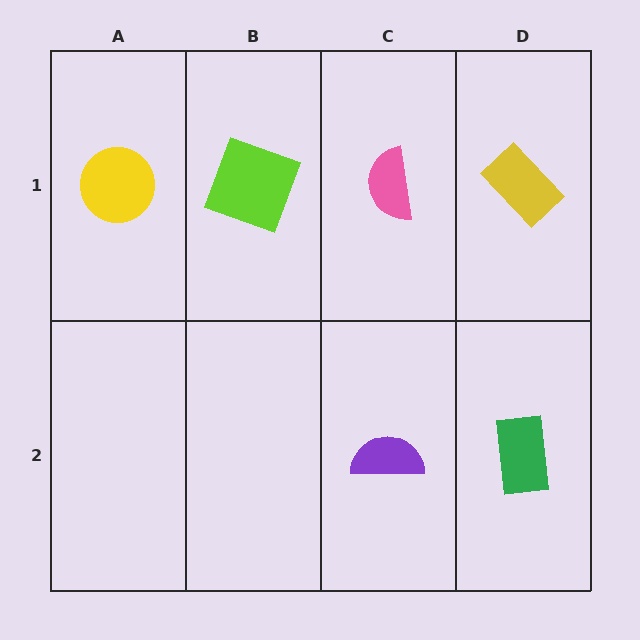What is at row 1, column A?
A yellow circle.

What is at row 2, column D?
A green rectangle.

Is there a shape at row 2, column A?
No, that cell is empty.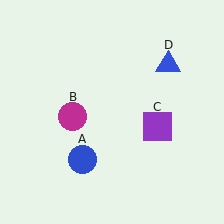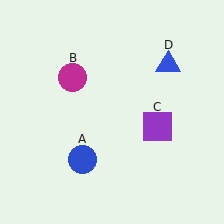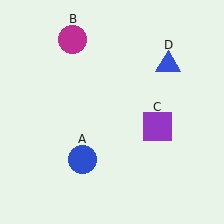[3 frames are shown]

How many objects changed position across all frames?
1 object changed position: magenta circle (object B).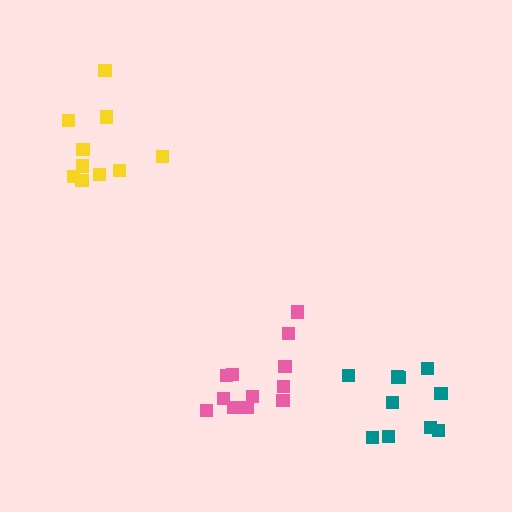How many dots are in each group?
Group 1: 10 dots, Group 2: 10 dots, Group 3: 12 dots (32 total).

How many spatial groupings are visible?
There are 3 spatial groupings.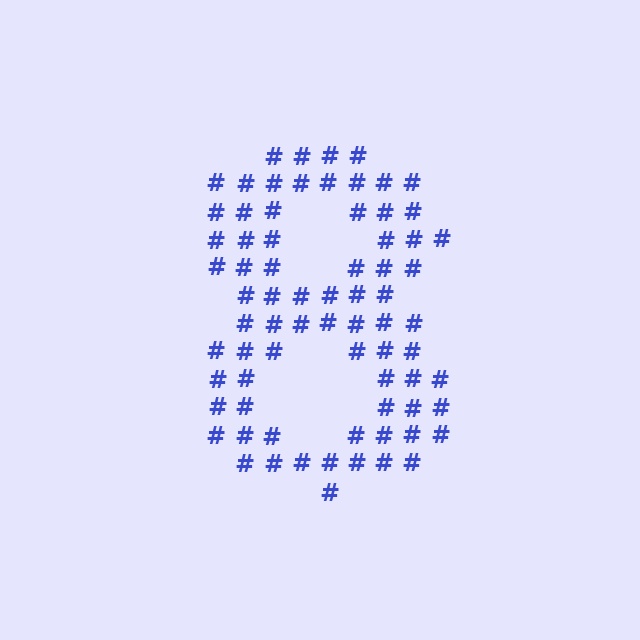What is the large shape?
The large shape is the digit 8.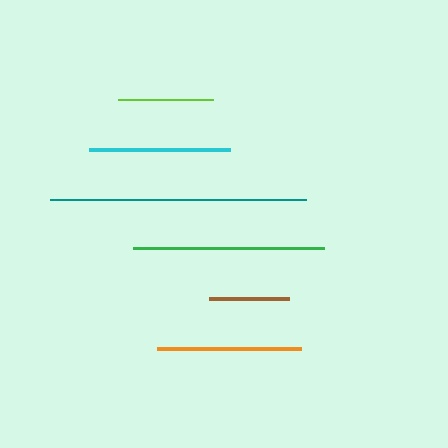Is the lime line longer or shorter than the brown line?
The lime line is longer than the brown line.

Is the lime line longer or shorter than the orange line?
The orange line is longer than the lime line.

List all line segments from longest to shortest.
From longest to shortest: teal, green, orange, cyan, lime, brown.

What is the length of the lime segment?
The lime segment is approximately 94 pixels long.